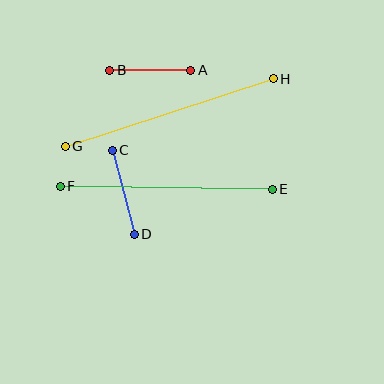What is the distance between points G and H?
The distance is approximately 219 pixels.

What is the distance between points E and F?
The distance is approximately 212 pixels.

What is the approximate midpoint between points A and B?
The midpoint is at approximately (150, 70) pixels.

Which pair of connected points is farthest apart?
Points G and H are farthest apart.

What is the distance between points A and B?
The distance is approximately 81 pixels.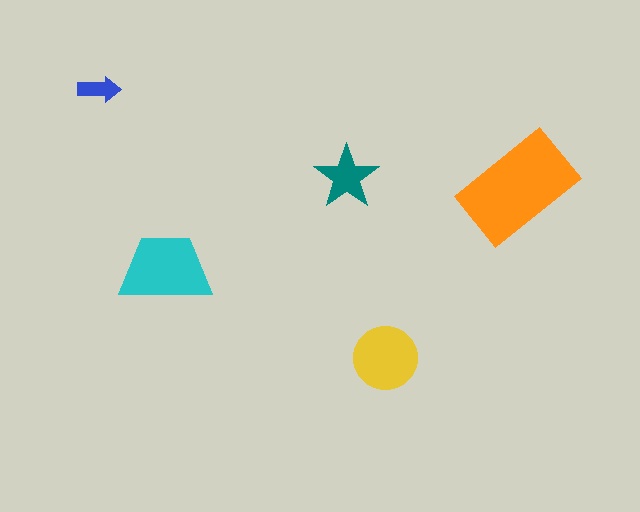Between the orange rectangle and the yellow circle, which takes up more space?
The orange rectangle.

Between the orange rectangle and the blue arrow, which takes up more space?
The orange rectangle.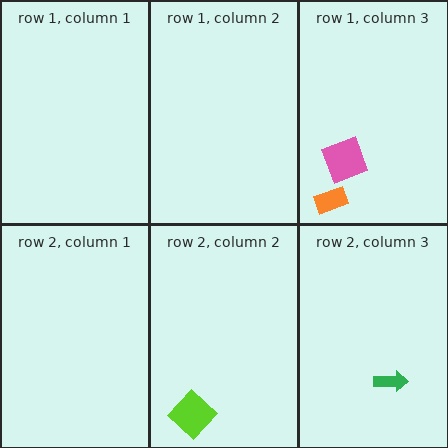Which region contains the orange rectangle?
The row 1, column 3 region.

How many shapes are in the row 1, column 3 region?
2.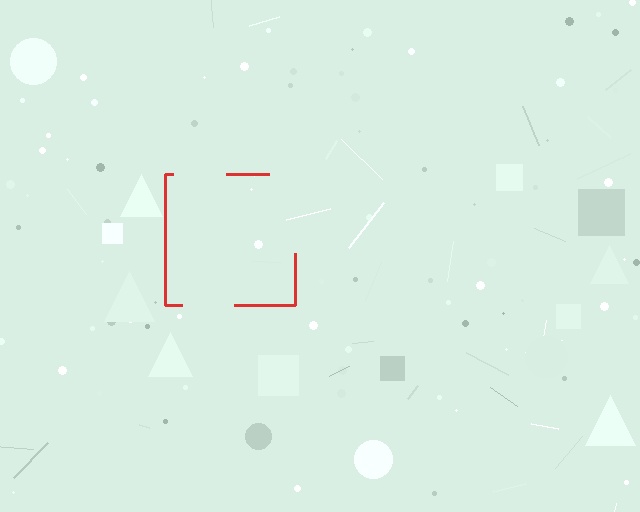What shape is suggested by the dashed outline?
The dashed outline suggests a square.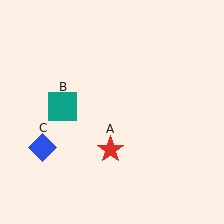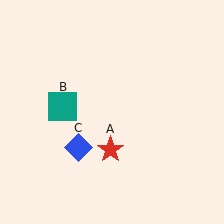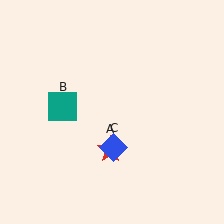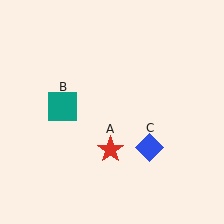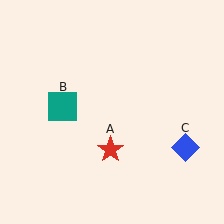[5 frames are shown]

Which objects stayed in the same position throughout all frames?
Red star (object A) and teal square (object B) remained stationary.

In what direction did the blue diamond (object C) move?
The blue diamond (object C) moved right.